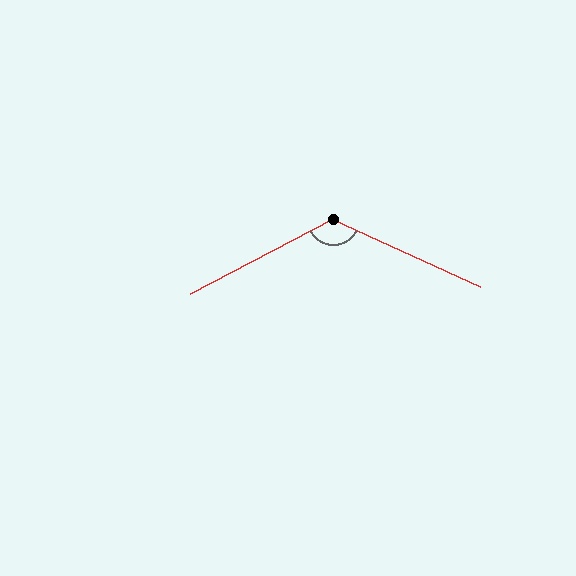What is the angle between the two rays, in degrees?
Approximately 128 degrees.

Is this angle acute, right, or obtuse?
It is obtuse.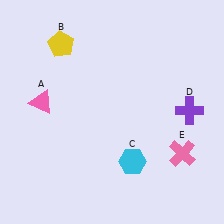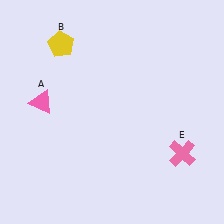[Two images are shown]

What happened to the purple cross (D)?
The purple cross (D) was removed in Image 2. It was in the top-right area of Image 1.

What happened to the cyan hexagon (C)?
The cyan hexagon (C) was removed in Image 2. It was in the bottom-right area of Image 1.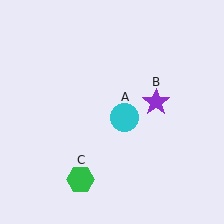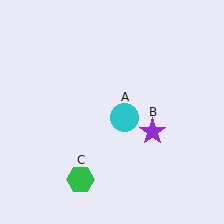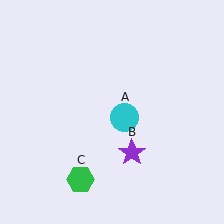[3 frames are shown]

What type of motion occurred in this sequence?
The purple star (object B) rotated clockwise around the center of the scene.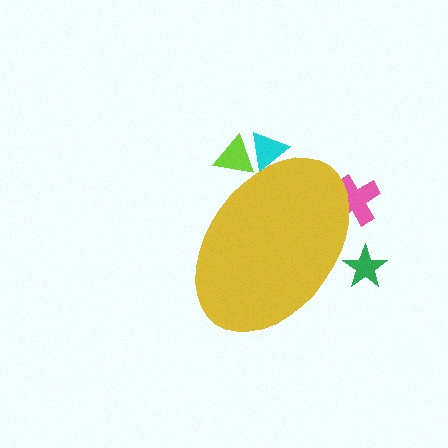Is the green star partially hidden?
Yes, the green star is partially hidden behind the yellow ellipse.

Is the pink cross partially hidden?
Yes, the pink cross is partially hidden behind the yellow ellipse.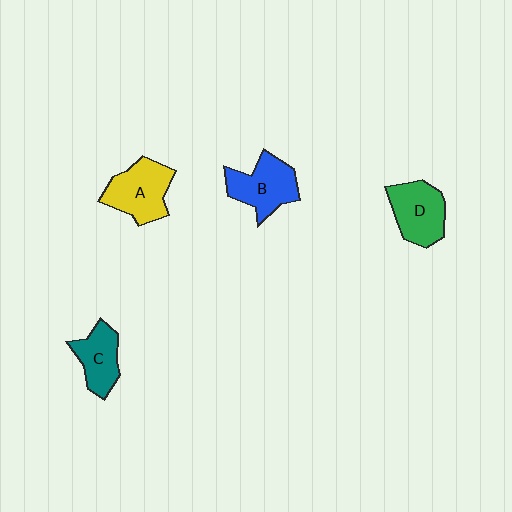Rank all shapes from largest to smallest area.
From largest to smallest: A (yellow), B (blue), D (green), C (teal).